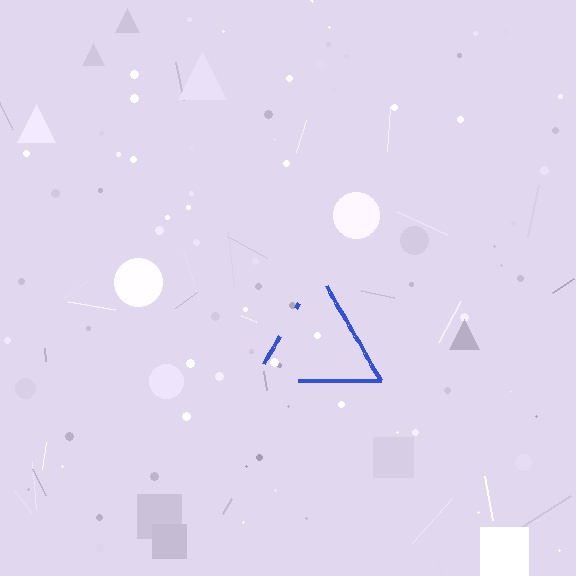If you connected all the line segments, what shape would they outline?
They would outline a triangle.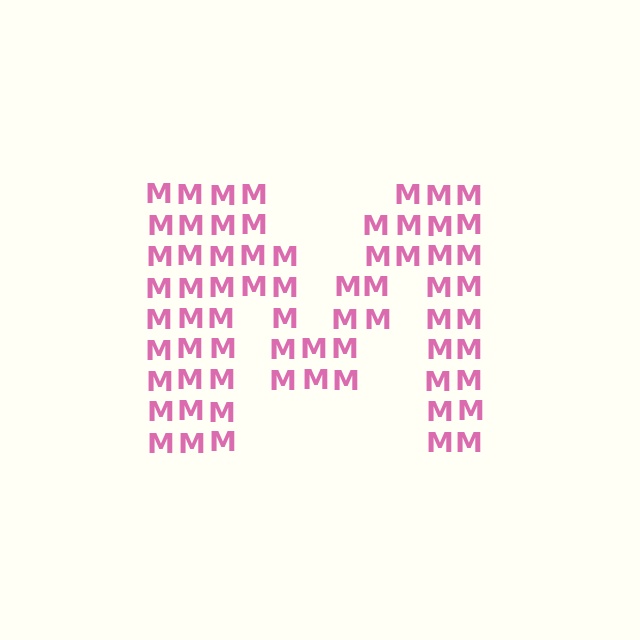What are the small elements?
The small elements are letter M's.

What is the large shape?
The large shape is the letter M.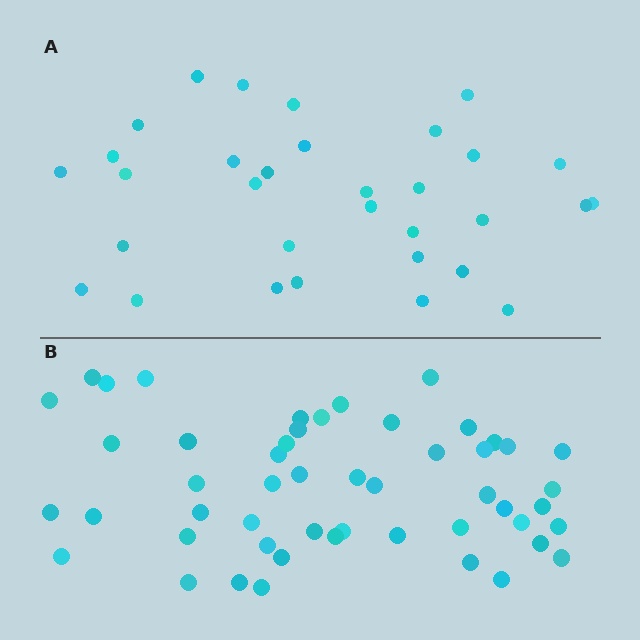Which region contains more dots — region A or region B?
Region B (the bottom region) has more dots.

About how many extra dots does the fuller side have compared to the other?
Region B has approximately 20 more dots than region A.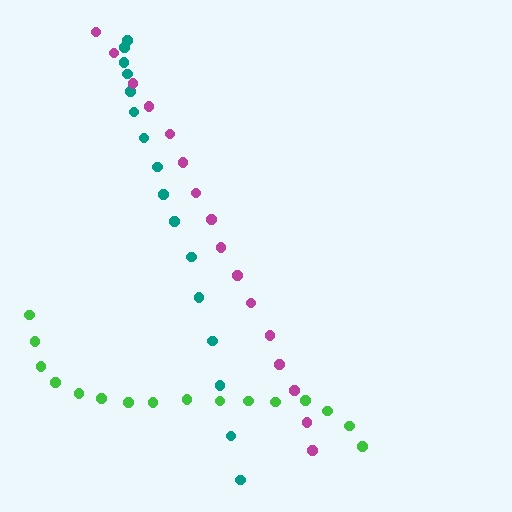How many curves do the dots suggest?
There are 3 distinct paths.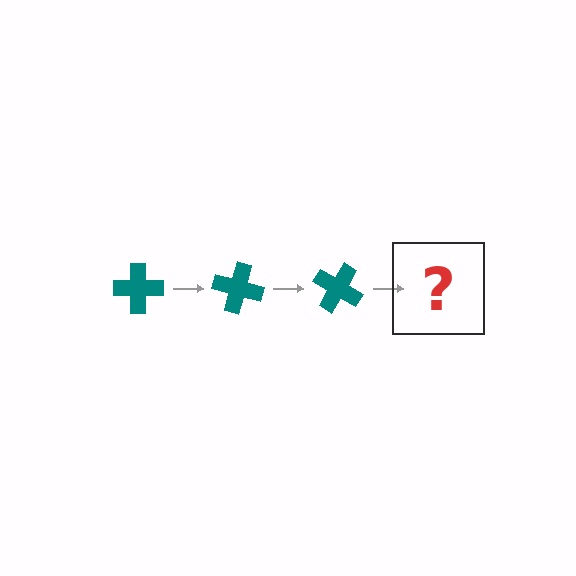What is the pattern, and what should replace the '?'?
The pattern is that the cross rotates 15 degrees each step. The '?' should be a teal cross rotated 45 degrees.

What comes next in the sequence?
The next element should be a teal cross rotated 45 degrees.